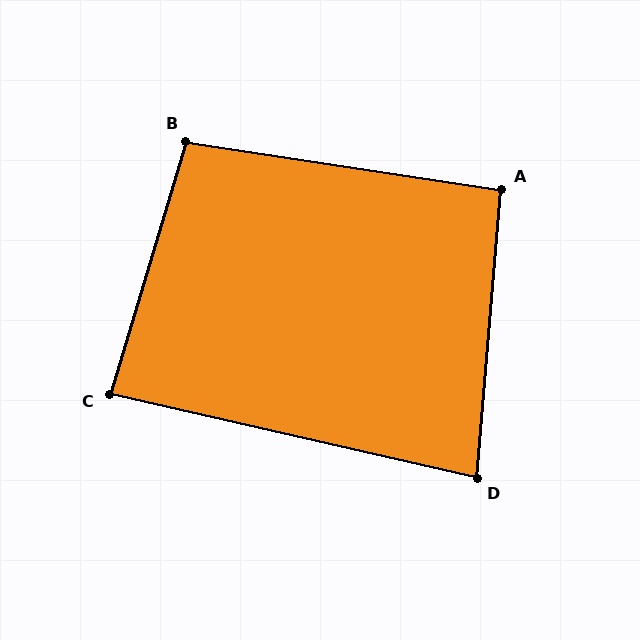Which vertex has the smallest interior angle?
D, at approximately 82 degrees.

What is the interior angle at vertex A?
Approximately 94 degrees (approximately right).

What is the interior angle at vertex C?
Approximately 86 degrees (approximately right).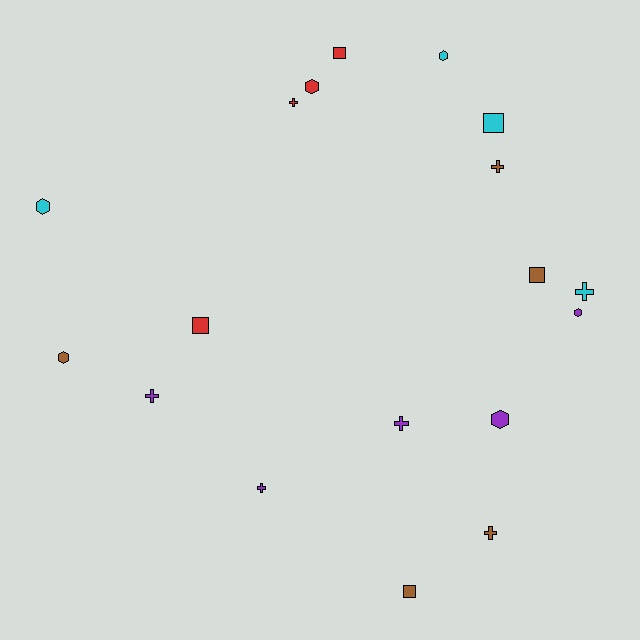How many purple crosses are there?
There are 3 purple crosses.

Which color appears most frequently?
Purple, with 5 objects.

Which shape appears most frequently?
Cross, with 7 objects.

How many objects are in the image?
There are 18 objects.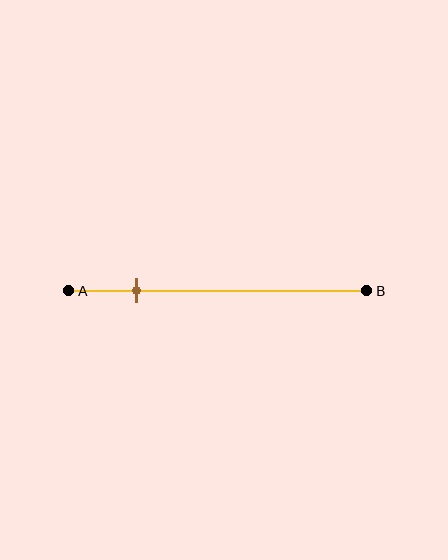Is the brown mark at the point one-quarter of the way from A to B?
Yes, the mark is approximately at the one-quarter point.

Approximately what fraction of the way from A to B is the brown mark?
The brown mark is approximately 25% of the way from A to B.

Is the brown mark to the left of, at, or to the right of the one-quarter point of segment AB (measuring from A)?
The brown mark is approximately at the one-quarter point of segment AB.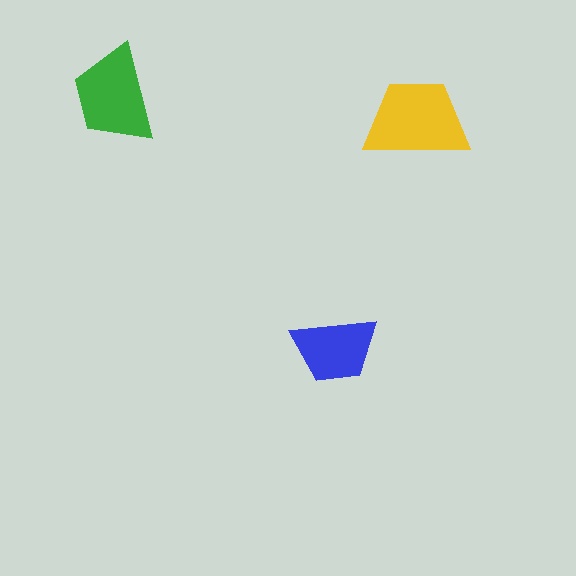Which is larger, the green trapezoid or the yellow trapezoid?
The yellow one.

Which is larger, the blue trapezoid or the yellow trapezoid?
The yellow one.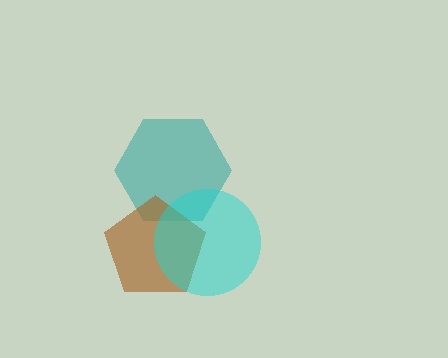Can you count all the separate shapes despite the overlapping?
Yes, there are 3 separate shapes.